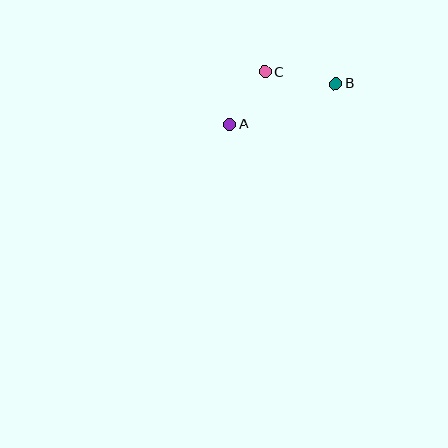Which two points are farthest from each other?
Points A and B are farthest from each other.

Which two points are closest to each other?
Points A and C are closest to each other.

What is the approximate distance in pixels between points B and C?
The distance between B and C is approximately 72 pixels.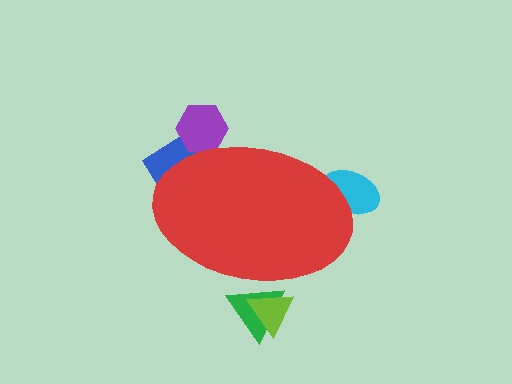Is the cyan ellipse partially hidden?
Yes, the cyan ellipse is partially hidden behind the red ellipse.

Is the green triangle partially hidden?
Yes, the green triangle is partially hidden behind the red ellipse.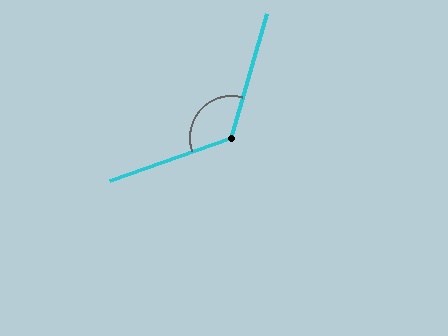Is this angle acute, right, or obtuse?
It is obtuse.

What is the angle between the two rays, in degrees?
Approximately 125 degrees.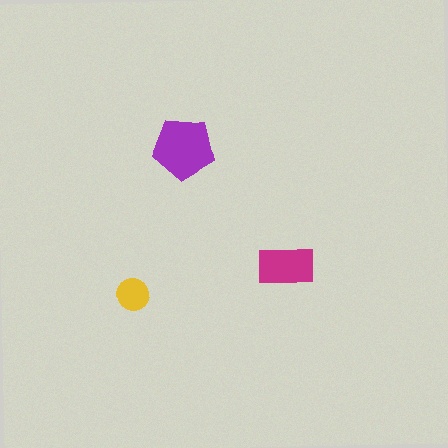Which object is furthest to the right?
The magenta rectangle is rightmost.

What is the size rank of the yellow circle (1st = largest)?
3rd.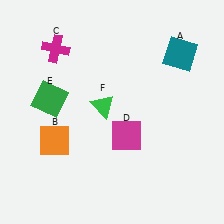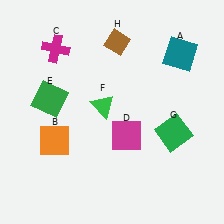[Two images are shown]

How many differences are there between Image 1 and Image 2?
There are 2 differences between the two images.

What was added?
A green square (G), a brown diamond (H) were added in Image 2.